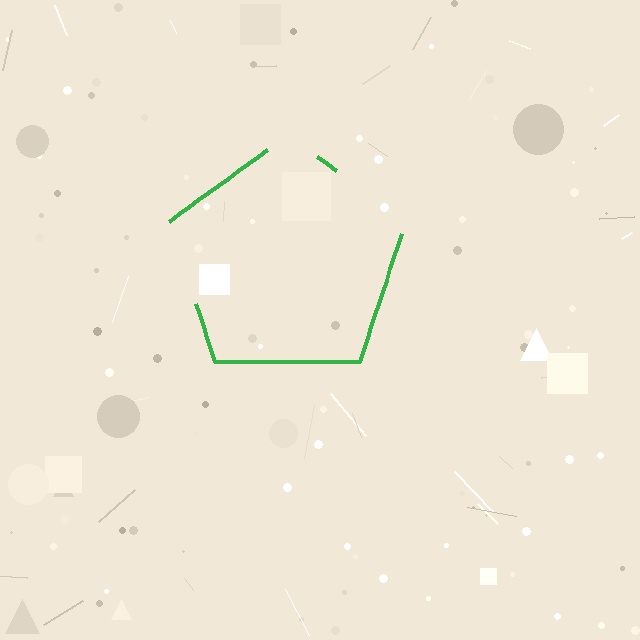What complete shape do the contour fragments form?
The contour fragments form a pentagon.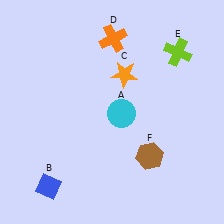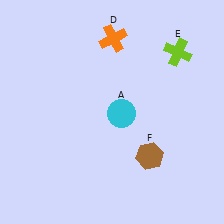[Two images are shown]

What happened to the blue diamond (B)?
The blue diamond (B) was removed in Image 2. It was in the bottom-left area of Image 1.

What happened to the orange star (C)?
The orange star (C) was removed in Image 2. It was in the top-right area of Image 1.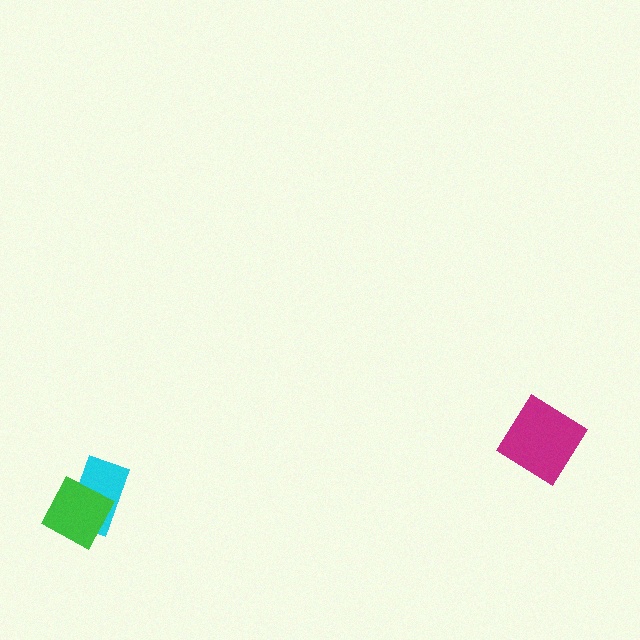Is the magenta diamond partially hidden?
No, no other shape covers it.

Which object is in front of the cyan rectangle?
The green diamond is in front of the cyan rectangle.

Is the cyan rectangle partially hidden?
Yes, it is partially covered by another shape.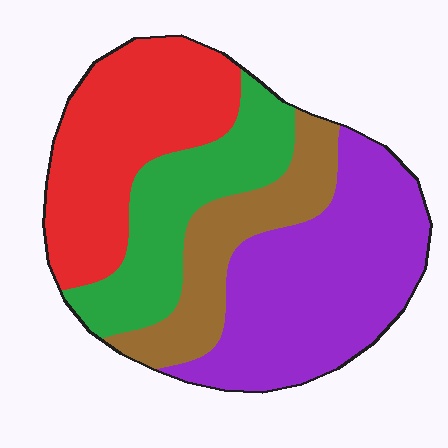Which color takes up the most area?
Purple, at roughly 35%.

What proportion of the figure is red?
Red takes up about one quarter (1/4) of the figure.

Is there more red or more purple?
Purple.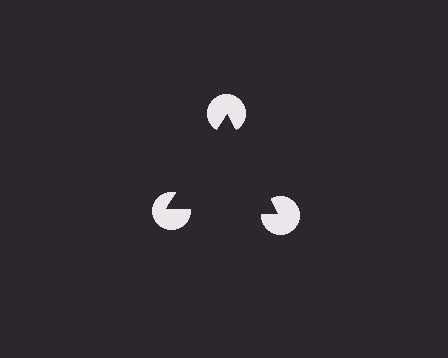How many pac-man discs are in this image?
There are 3 — one at each vertex of the illusory triangle.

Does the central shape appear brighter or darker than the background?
It typically appears slightly darker than the background, even though no actual brightness change is drawn.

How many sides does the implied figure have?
3 sides.